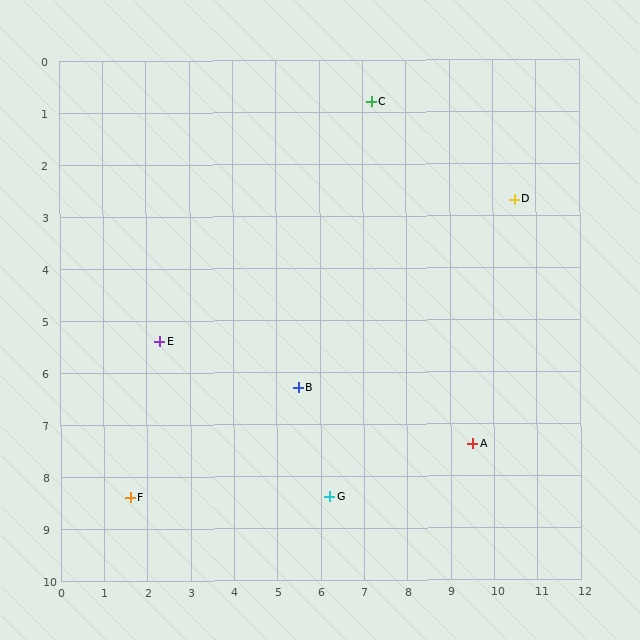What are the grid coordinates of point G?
Point G is at approximately (6.2, 8.4).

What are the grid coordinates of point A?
Point A is at approximately (9.5, 7.4).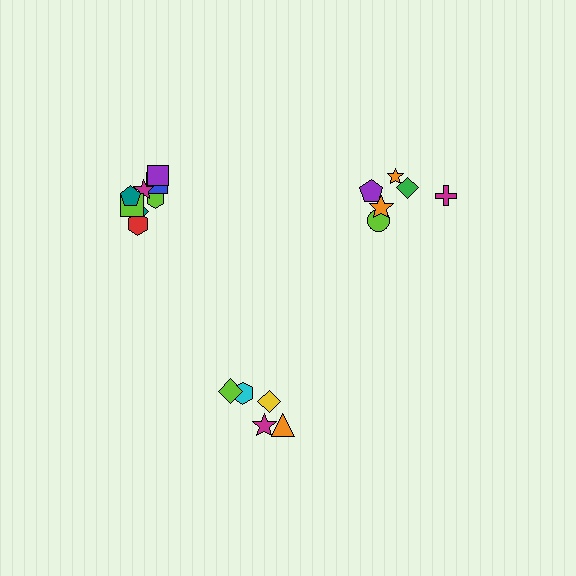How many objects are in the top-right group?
There are 6 objects.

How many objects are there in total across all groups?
There are 19 objects.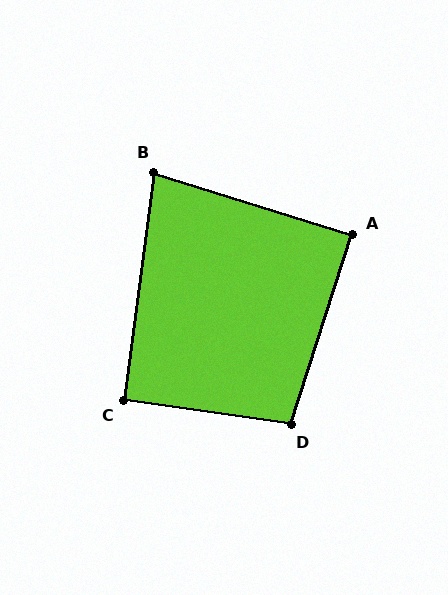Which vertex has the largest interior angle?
D, at approximately 100 degrees.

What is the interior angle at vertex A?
Approximately 89 degrees (approximately right).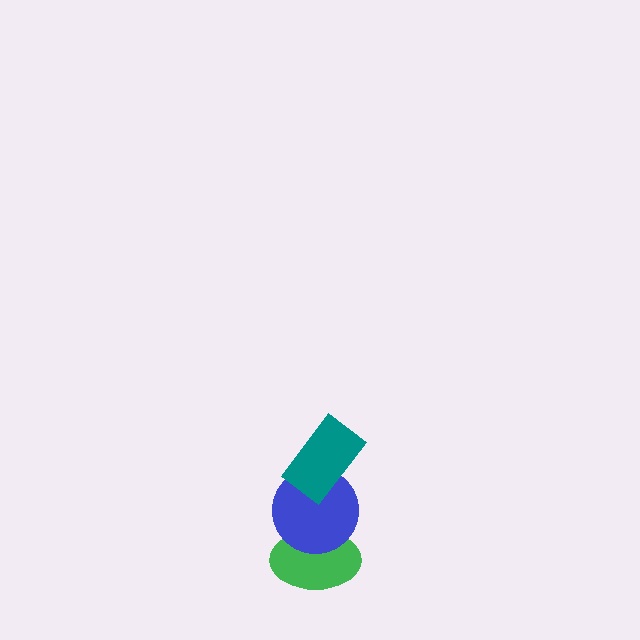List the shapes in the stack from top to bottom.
From top to bottom: the teal rectangle, the blue circle, the green ellipse.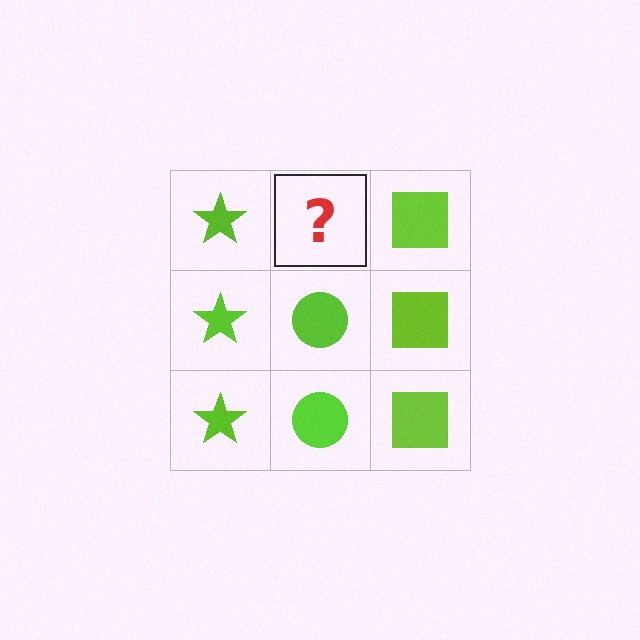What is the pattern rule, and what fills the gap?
The rule is that each column has a consistent shape. The gap should be filled with a lime circle.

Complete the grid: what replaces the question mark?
The question mark should be replaced with a lime circle.